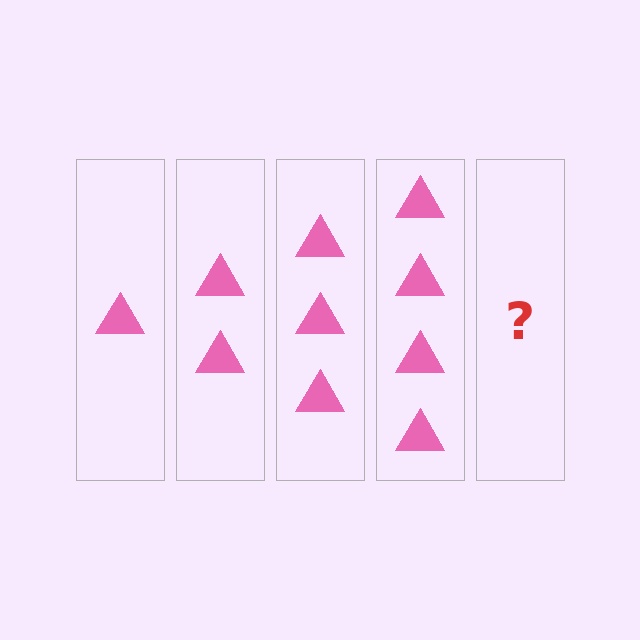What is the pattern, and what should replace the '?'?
The pattern is that each step adds one more triangle. The '?' should be 5 triangles.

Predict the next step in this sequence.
The next step is 5 triangles.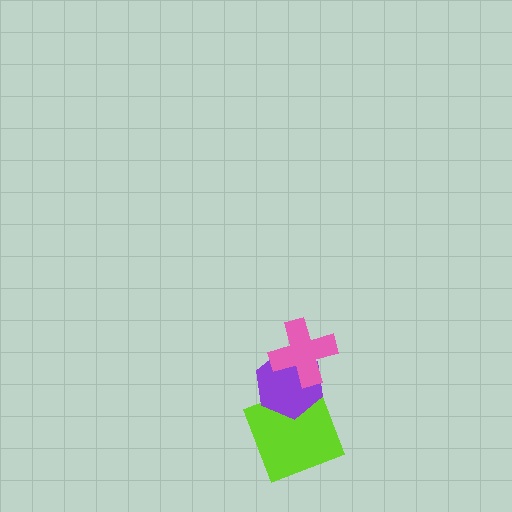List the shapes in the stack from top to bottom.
From top to bottom: the pink cross, the purple hexagon, the lime square.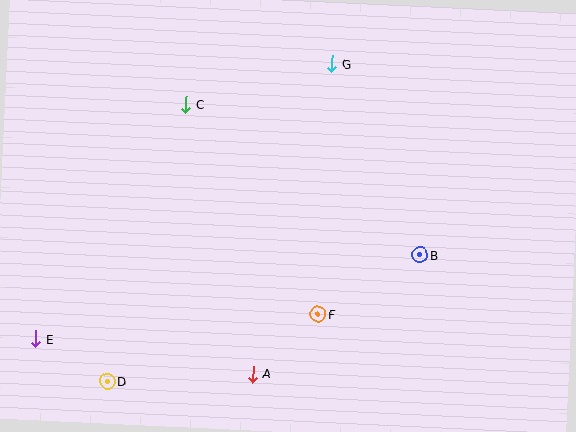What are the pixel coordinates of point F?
Point F is at (318, 314).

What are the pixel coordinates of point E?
Point E is at (36, 339).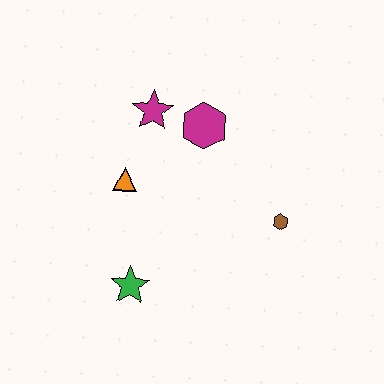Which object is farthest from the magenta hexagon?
The green star is farthest from the magenta hexagon.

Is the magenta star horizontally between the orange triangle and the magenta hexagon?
Yes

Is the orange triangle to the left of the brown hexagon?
Yes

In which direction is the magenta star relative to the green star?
The magenta star is above the green star.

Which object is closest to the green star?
The orange triangle is closest to the green star.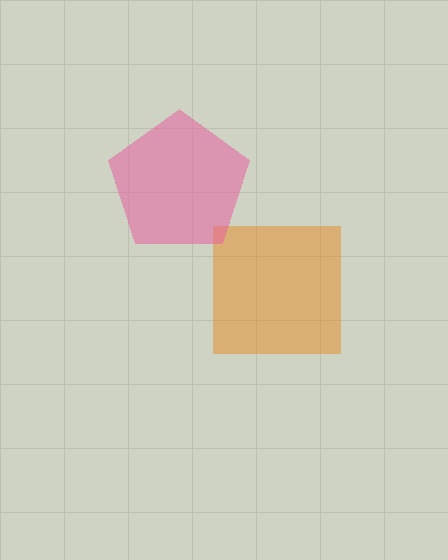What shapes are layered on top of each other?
The layered shapes are: an orange square, a pink pentagon.